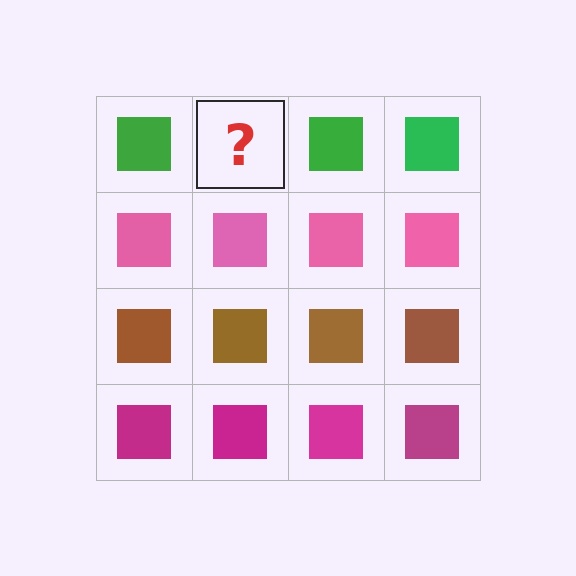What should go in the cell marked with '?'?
The missing cell should contain a green square.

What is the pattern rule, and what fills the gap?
The rule is that each row has a consistent color. The gap should be filled with a green square.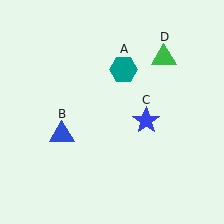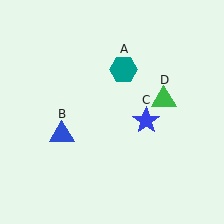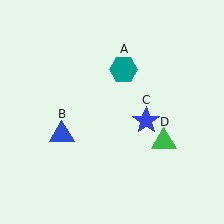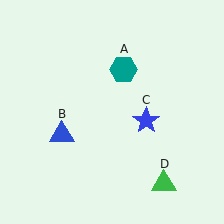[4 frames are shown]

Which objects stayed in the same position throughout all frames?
Teal hexagon (object A) and blue triangle (object B) and blue star (object C) remained stationary.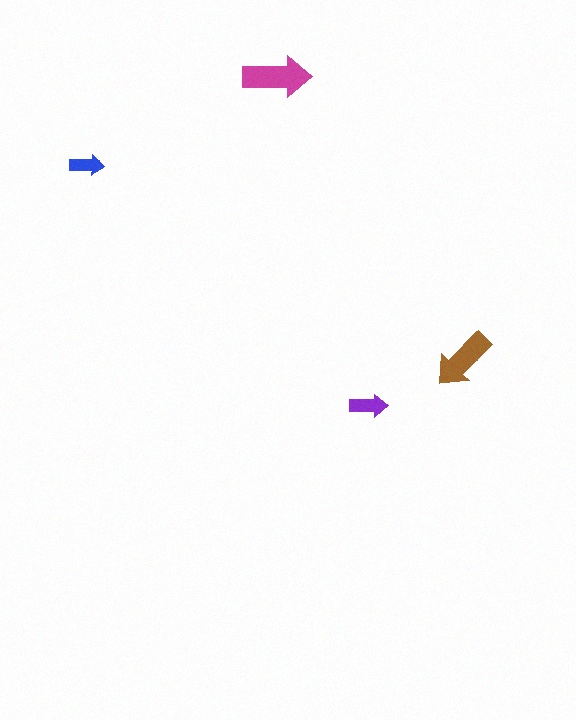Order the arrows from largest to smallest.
the magenta one, the brown one, the purple one, the blue one.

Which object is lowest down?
The purple arrow is bottommost.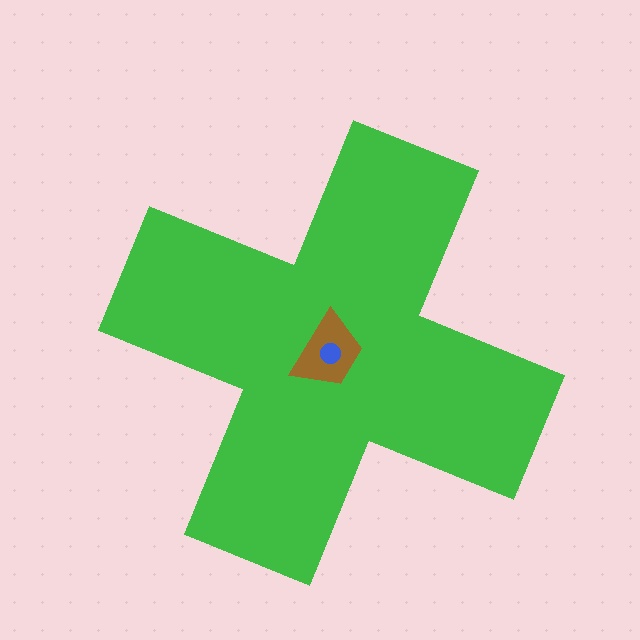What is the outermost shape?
The green cross.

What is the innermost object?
The blue circle.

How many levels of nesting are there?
3.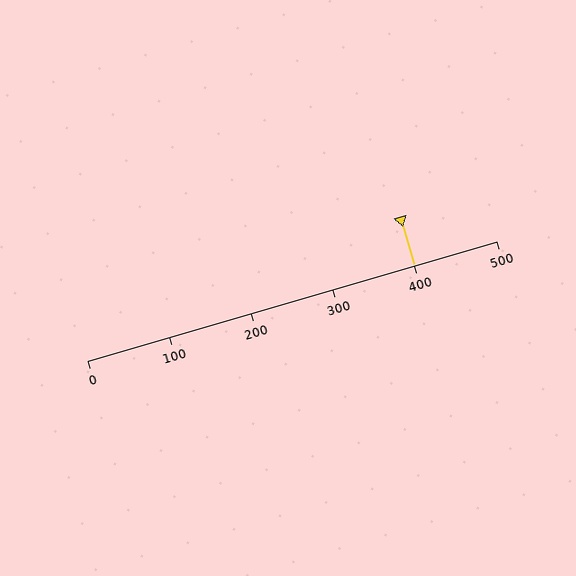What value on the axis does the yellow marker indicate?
The marker indicates approximately 400.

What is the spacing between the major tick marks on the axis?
The major ticks are spaced 100 apart.